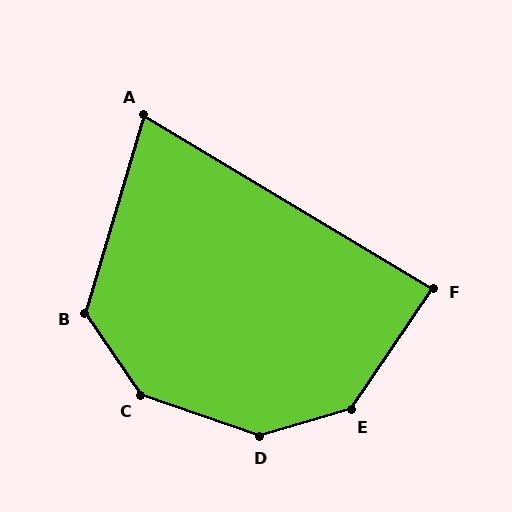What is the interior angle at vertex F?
Approximately 87 degrees (approximately right).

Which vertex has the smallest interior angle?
A, at approximately 76 degrees.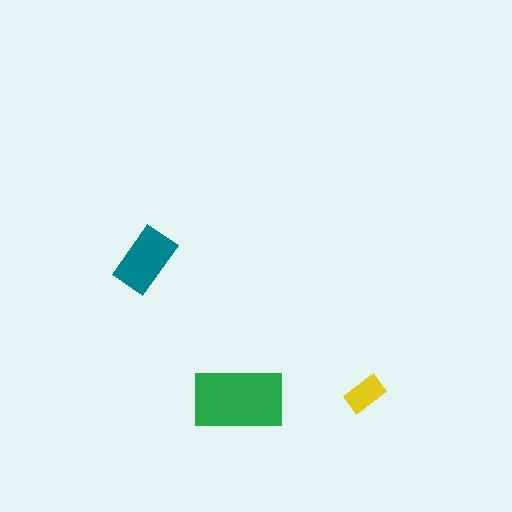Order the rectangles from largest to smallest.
the green one, the teal one, the yellow one.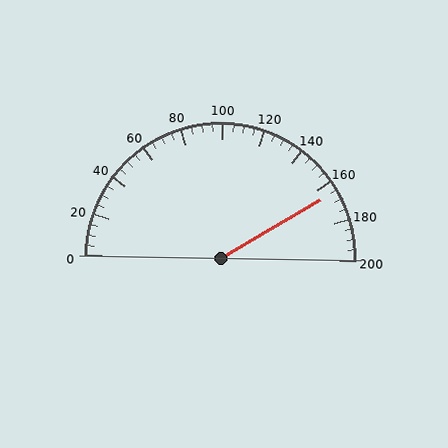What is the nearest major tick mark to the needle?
The nearest major tick mark is 160.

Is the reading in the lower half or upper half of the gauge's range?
The reading is in the upper half of the range (0 to 200).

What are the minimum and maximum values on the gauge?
The gauge ranges from 0 to 200.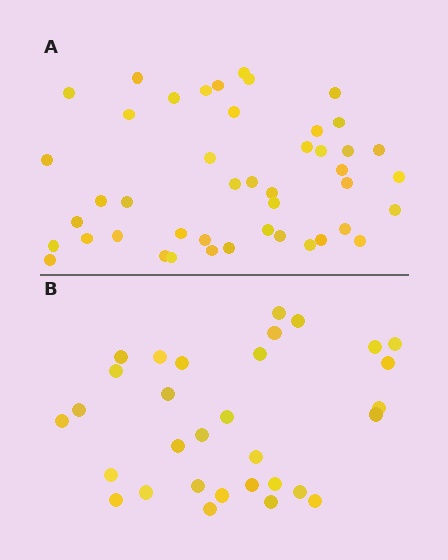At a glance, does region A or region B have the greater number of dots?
Region A (the top region) has more dots.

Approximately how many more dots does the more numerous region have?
Region A has approximately 15 more dots than region B.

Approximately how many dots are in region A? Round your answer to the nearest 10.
About 40 dots. (The exact count is 45, which rounds to 40.)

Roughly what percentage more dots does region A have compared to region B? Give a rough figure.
About 45% more.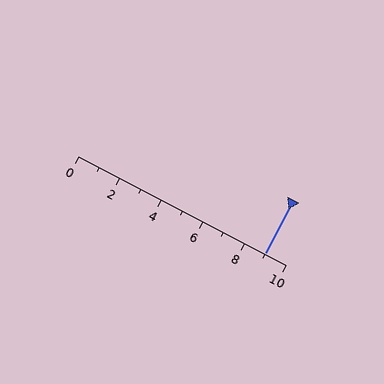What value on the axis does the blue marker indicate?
The marker indicates approximately 9.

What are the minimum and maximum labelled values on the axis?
The axis runs from 0 to 10.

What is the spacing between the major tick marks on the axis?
The major ticks are spaced 2 apart.